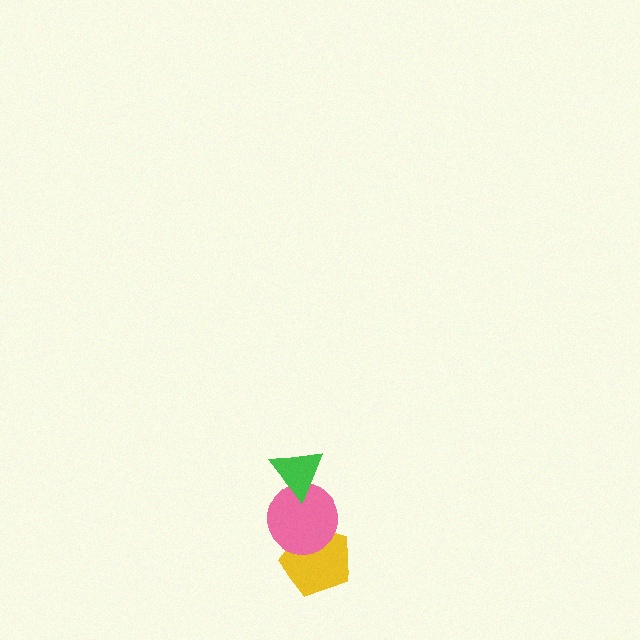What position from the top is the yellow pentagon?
The yellow pentagon is 3rd from the top.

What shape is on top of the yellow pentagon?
The pink circle is on top of the yellow pentagon.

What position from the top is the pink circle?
The pink circle is 2nd from the top.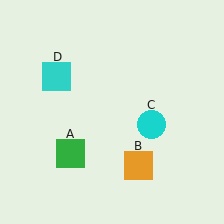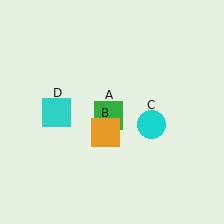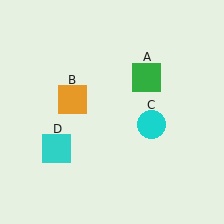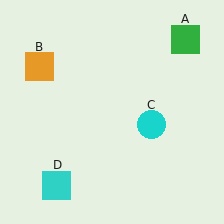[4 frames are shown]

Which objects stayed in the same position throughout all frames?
Cyan circle (object C) remained stationary.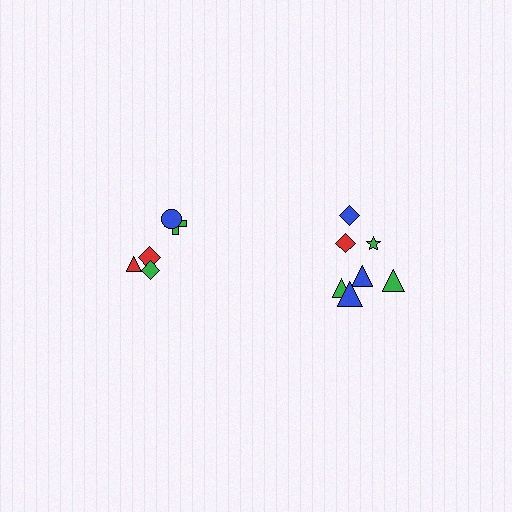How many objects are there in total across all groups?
There are 12 objects.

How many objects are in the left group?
There are 5 objects.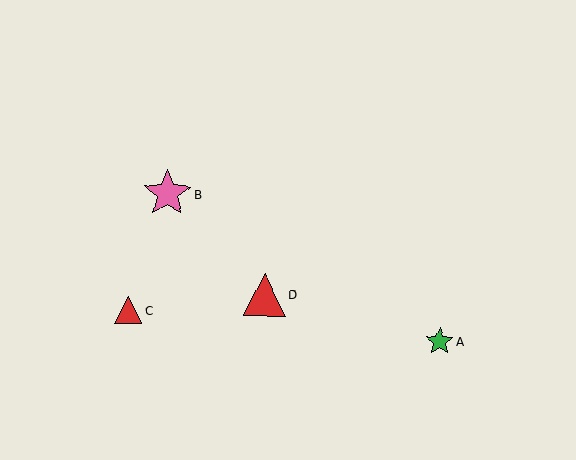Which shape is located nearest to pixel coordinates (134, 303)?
The red triangle (labeled C) at (128, 310) is nearest to that location.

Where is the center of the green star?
The center of the green star is at (440, 341).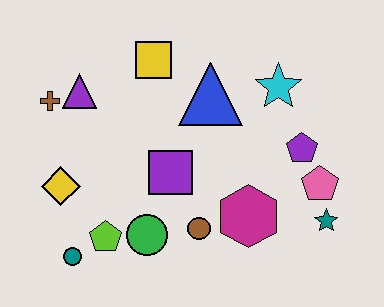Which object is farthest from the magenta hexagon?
The brown cross is farthest from the magenta hexagon.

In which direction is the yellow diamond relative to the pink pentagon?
The yellow diamond is to the left of the pink pentagon.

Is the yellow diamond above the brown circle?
Yes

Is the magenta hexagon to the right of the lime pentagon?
Yes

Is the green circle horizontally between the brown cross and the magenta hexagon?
Yes